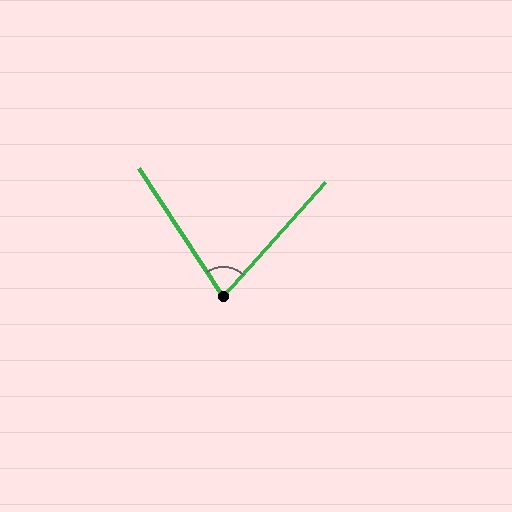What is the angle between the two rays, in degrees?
Approximately 75 degrees.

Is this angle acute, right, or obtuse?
It is acute.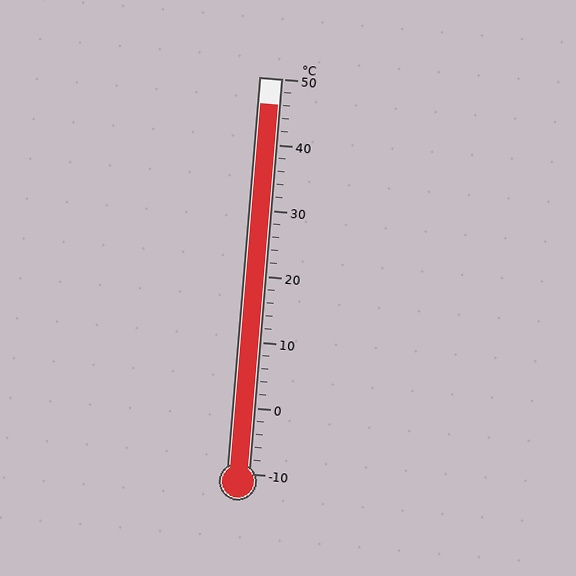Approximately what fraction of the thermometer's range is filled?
The thermometer is filled to approximately 95% of its range.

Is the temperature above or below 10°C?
The temperature is above 10°C.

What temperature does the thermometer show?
The thermometer shows approximately 46°C.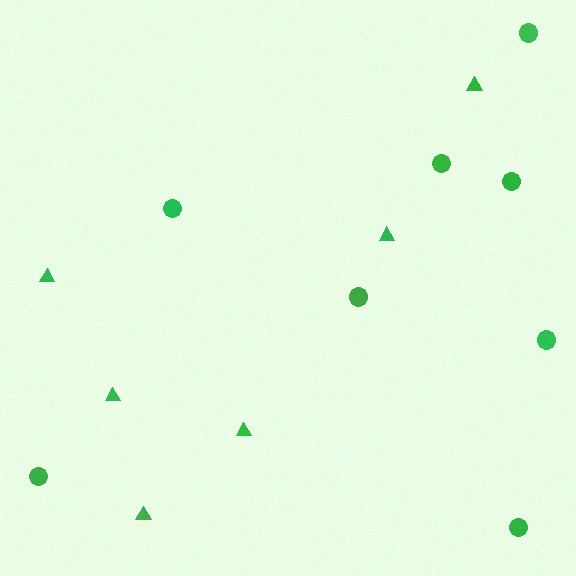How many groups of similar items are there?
There are 2 groups: one group of circles (8) and one group of triangles (6).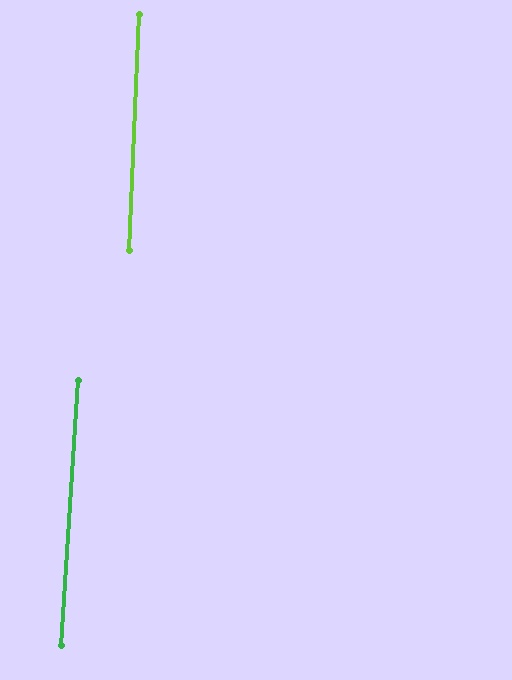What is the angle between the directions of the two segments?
Approximately 1 degree.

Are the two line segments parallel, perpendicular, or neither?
Parallel — their directions differ by only 1.2°.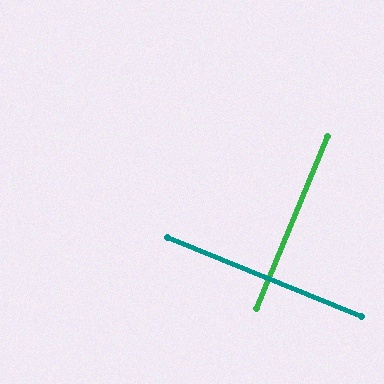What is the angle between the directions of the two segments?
Approximately 90 degrees.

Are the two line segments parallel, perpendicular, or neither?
Perpendicular — they meet at approximately 90°.